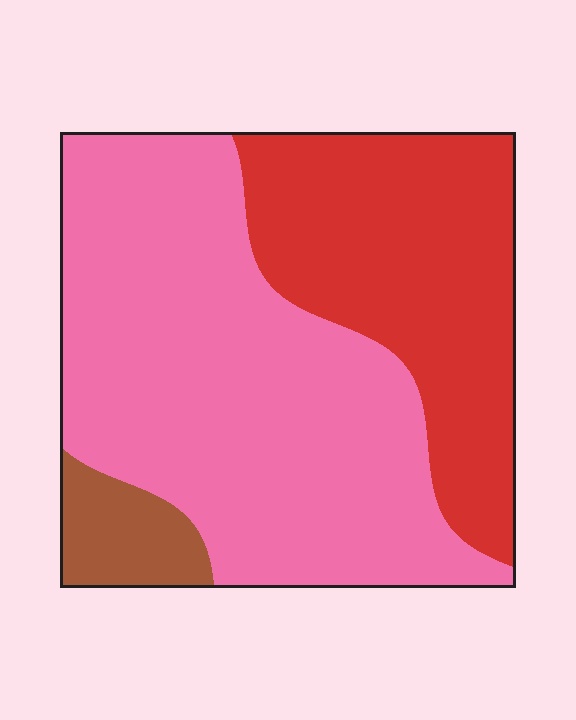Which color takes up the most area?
Pink, at roughly 60%.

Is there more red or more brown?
Red.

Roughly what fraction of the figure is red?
Red takes up about one third (1/3) of the figure.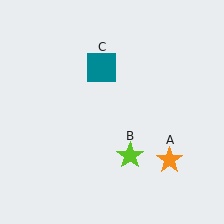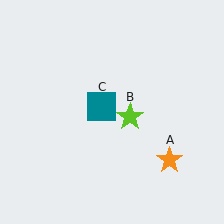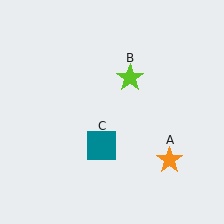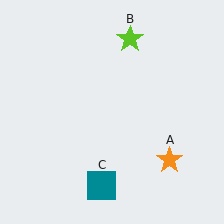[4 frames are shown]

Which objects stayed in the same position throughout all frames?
Orange star (object A) remained stationary.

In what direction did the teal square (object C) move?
The teal square (object C) moved down.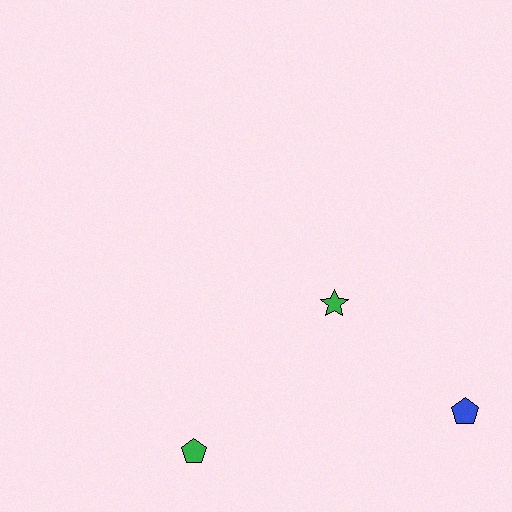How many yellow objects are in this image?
There are no yellow objects.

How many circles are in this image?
There are no circles.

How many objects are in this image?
There are 3 objects.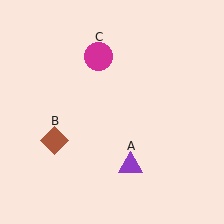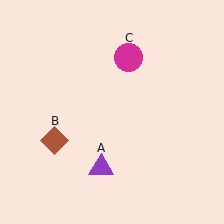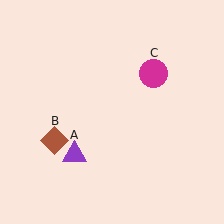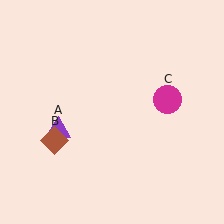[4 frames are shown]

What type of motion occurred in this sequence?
The purple triangle (object A), magenta circle (object C) rotated clockwise around the center of the scene.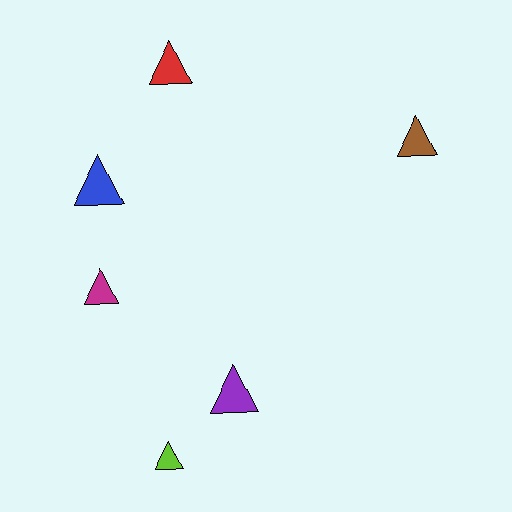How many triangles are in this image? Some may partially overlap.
There are 6 triangles.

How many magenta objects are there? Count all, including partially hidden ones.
There is 1 magenta object.